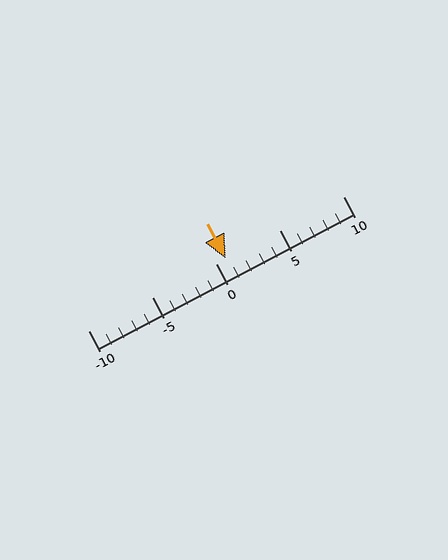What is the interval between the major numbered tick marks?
The major tick marks are spaced 5 units apart.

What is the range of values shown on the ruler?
The ruler shows values from -10 to 10.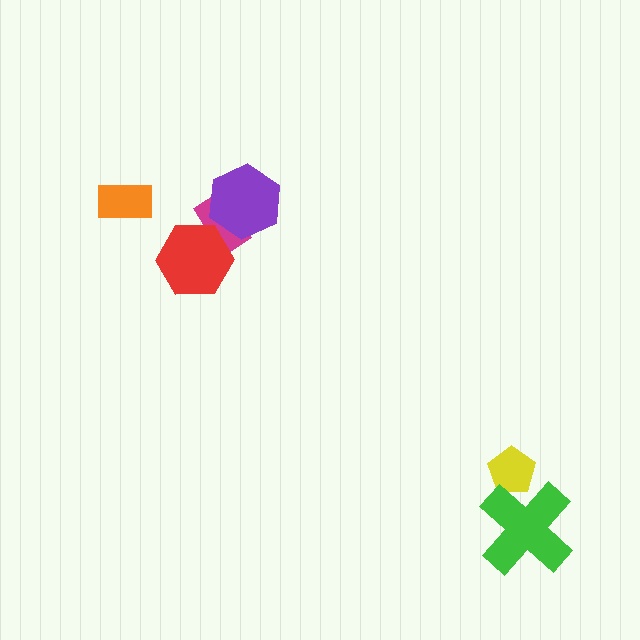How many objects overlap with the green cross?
1 object overlaps with the green cross.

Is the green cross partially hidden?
No, no other shape covers it.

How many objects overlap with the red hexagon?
1 object overlaps with the red hexagon.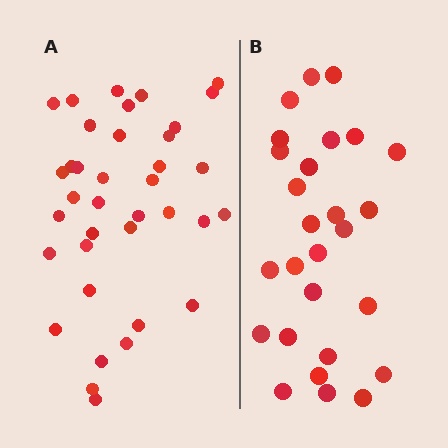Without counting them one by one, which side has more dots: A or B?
Region A (the left region) has more dots.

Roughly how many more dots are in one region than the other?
Region A has roughly 10 or so more dots than region B.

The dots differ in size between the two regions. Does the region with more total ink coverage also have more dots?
No. Region B has more total ink coverage because its dots are larger, but region A actually contains more individual dots. Total area can be misleading — the number of items is what matters here.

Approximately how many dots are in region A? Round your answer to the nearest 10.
About 40 dots. (The exact count is 37, which rounds to 40.)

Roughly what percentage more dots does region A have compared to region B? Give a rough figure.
About 35% more.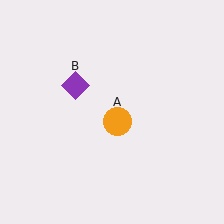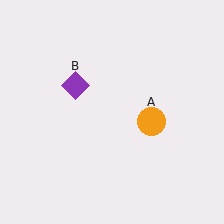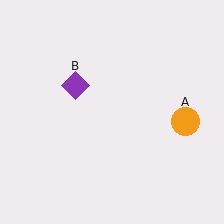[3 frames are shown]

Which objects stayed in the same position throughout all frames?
Purple diamond (object B) remained stationary.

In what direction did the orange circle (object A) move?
The orange circle (object A) moved right.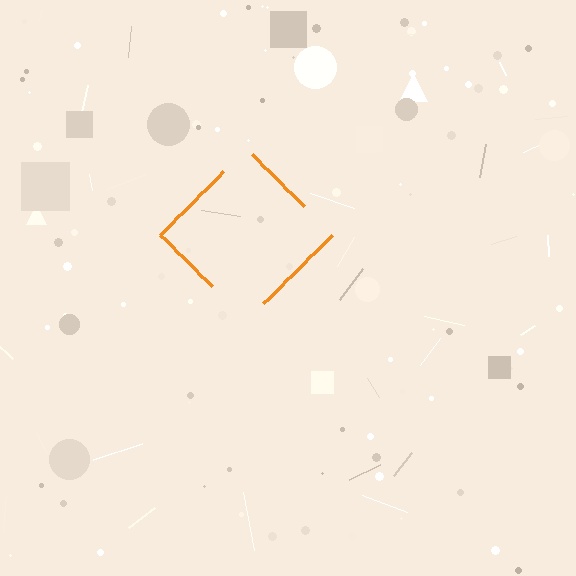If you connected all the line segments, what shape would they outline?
They would outline a diamond.